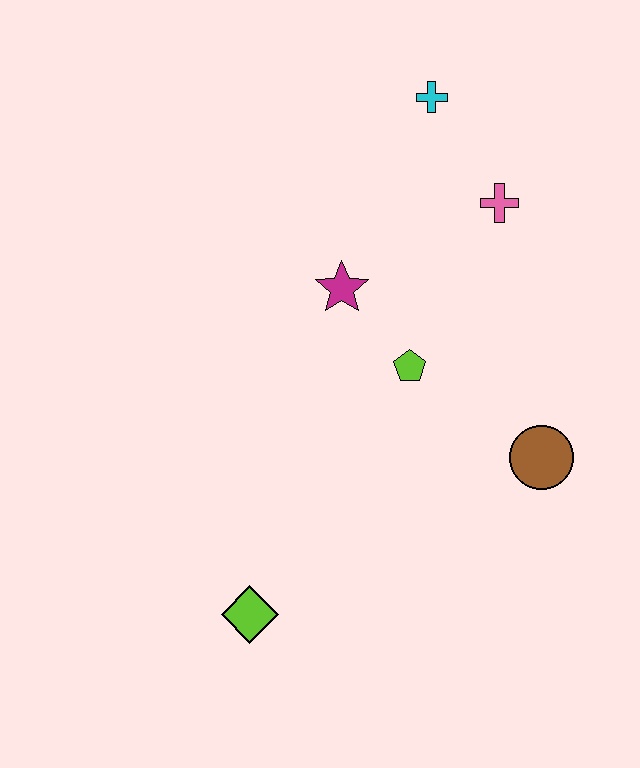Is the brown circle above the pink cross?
No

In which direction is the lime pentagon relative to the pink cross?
The lime pentagon is below the pink cross.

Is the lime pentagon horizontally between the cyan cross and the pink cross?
No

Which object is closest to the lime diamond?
The lime pentagon is closest to the lime diamond.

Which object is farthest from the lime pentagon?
The lime diamond is farthest from the lime pentagon.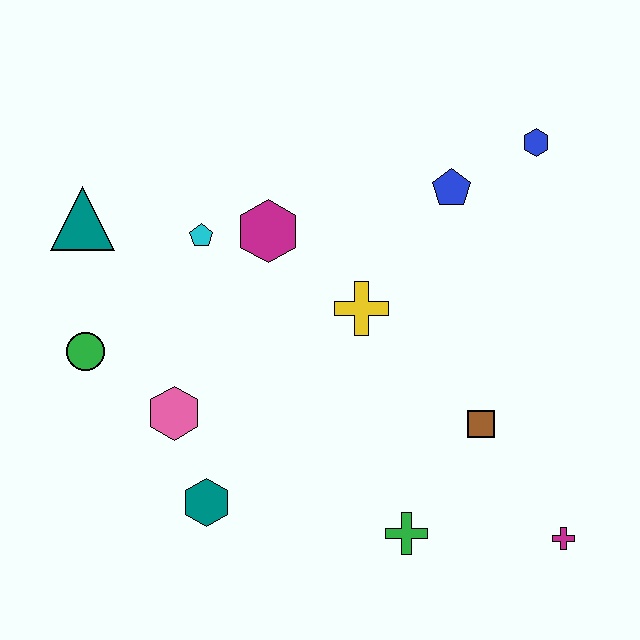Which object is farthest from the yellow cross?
The magenta cross is farthest from the yellow cross.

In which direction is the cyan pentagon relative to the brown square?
The cyan pentagon is to the left of the brown square.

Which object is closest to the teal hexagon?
The pink hexagon is closest to the teal hexagon.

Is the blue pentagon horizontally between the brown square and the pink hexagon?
Yes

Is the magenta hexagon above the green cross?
Yes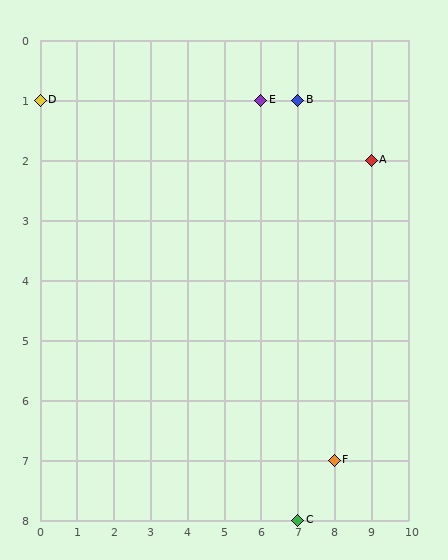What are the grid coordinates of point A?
Point A is at grid coordinates (9, 2).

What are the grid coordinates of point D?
Point D is at grid coordinates (0, 1).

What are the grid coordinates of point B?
Point B is at grid coordinates (7, 1).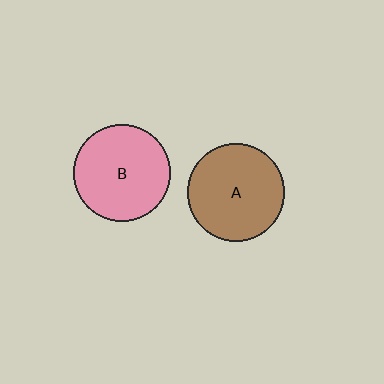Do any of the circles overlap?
No, none of the circles overlap.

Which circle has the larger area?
Circle B (pink).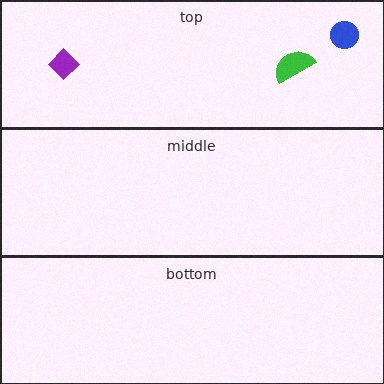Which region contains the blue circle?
The top region.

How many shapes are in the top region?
3.